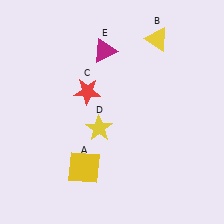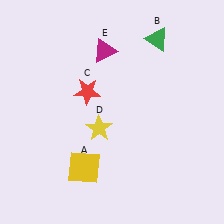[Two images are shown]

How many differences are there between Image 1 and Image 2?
There is 1 difference between the two images.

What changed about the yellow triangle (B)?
In Image 1, B is yellow. In Image 2, it changed to green.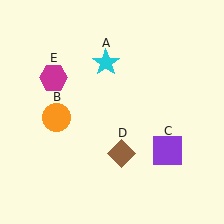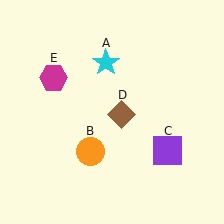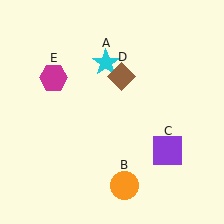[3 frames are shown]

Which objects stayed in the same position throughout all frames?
Cyan star (object A) and purple square (object C) and magenta hexagon (object E) remained stationary.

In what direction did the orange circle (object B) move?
The orange circle (object B) moved down and to the right.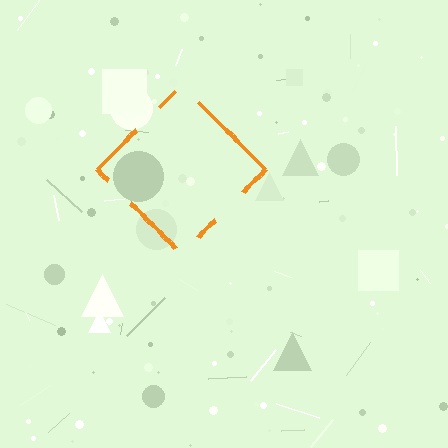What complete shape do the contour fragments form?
The contour fragments form a diamond.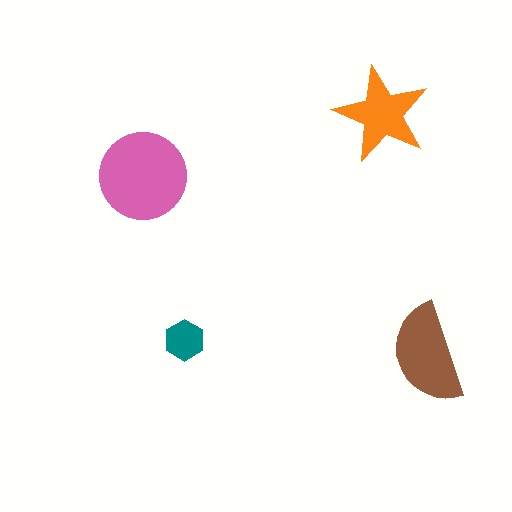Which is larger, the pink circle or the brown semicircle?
The pink circle.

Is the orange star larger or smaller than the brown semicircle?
Smaller.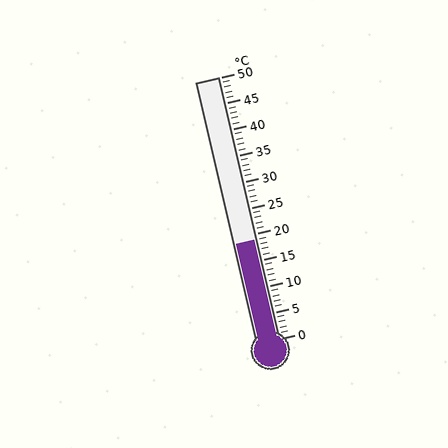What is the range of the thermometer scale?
The thermometer scale ranges from 0°C to 50°C.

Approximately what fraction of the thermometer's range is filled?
The thermometer is filled to approximately 40% of its range.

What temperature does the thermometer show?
The thermometer shows approximately 19°C.